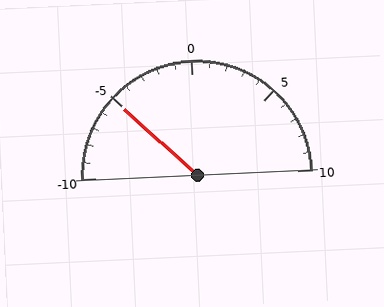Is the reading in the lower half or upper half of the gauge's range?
The reading is in the lower half of the range (-10 to 10).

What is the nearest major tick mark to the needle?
The nearest major tick mark is -5.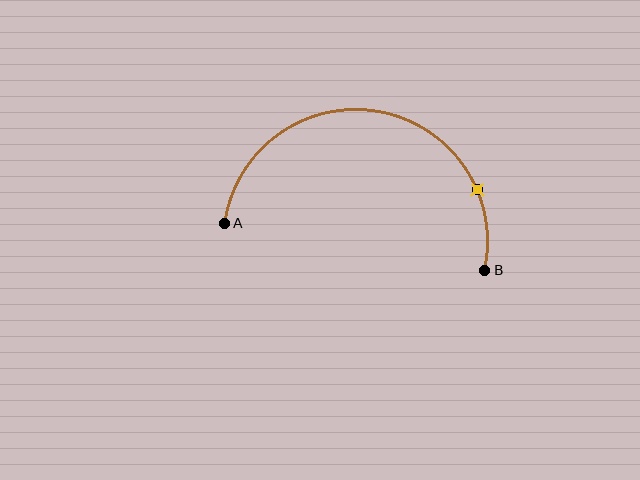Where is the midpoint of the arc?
The arc midpoint is the point on the curve farthest from the straight line joining A and B. It sits above that line.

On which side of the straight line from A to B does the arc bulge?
The arc bulges above the straight line connecting A and B.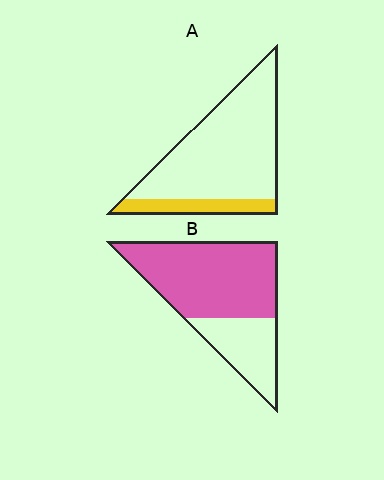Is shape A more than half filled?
No.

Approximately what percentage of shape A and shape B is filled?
A is approximately 20% and B is approximately 70%.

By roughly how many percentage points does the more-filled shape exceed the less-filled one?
By roughly 50 percentage points (B over A).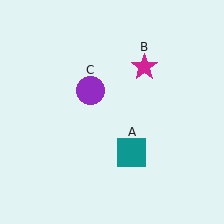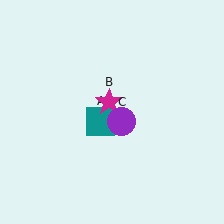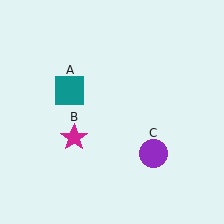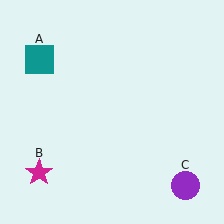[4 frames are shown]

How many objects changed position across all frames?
3 objects changed position: teal square (object A), magenta star (object B), purple circle (object C).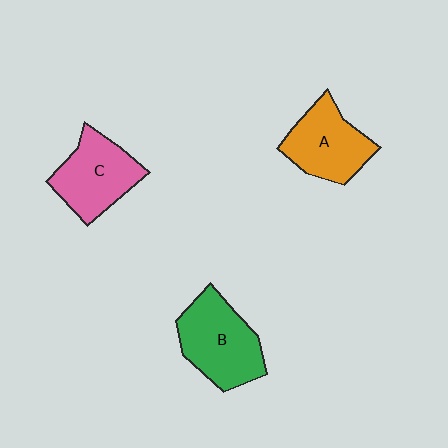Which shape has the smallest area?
Shape A (orange).